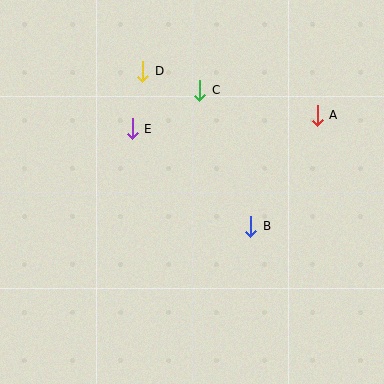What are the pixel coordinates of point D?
Point D is at (143, 71).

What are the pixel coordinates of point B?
Point B is at (251, 226).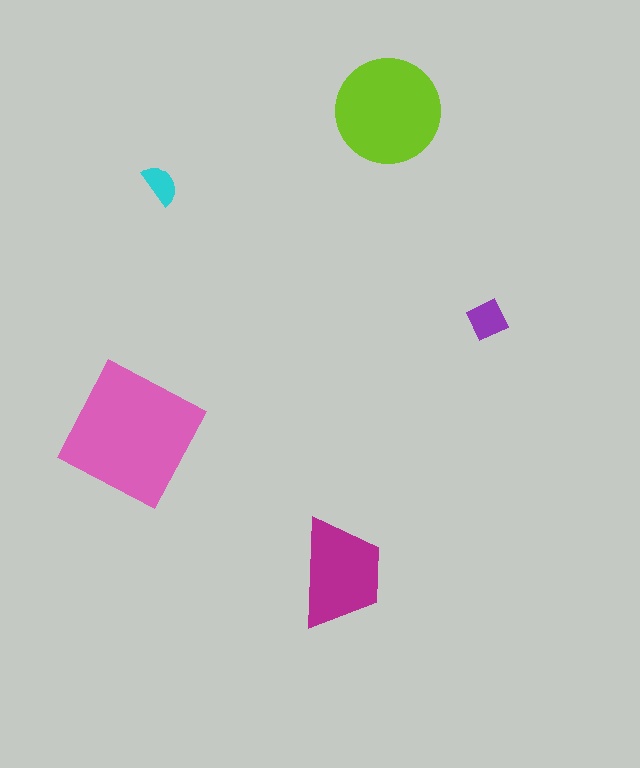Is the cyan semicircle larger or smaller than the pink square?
Smaller.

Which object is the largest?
The pink square.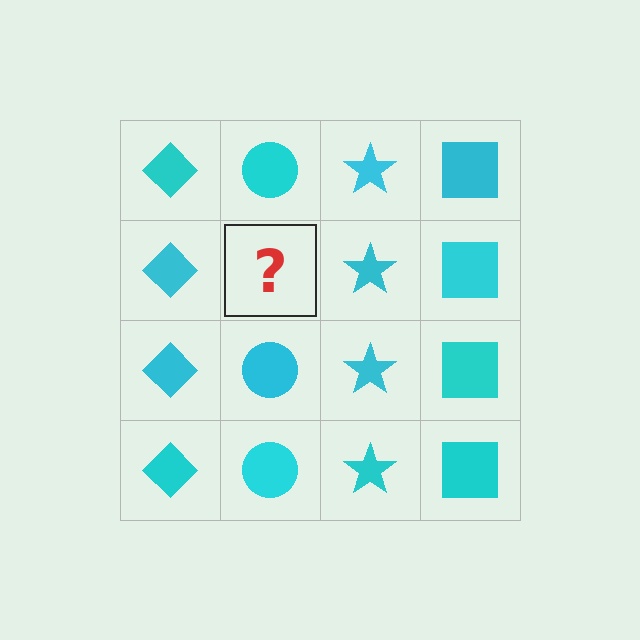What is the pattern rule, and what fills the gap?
The rule is that each column has a consistent shape. The gap should be filled with a cyan circle.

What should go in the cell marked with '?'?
The missing cell should contain a cyan circle.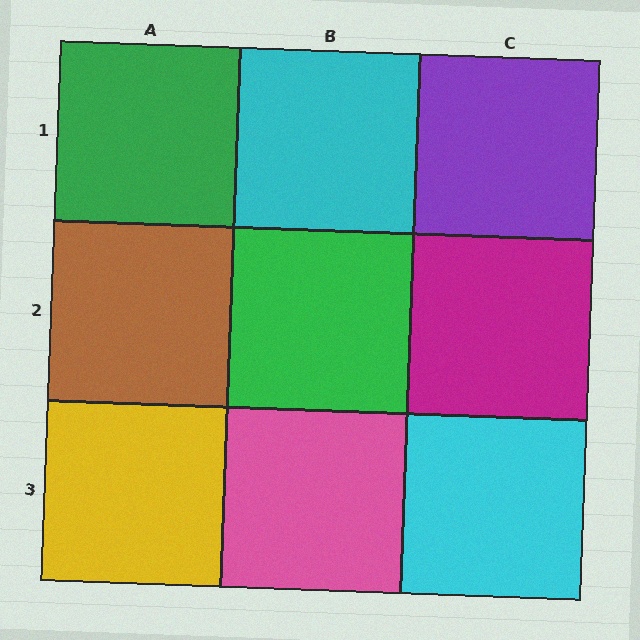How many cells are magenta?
1 cell is magenta.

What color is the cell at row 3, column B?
Pink.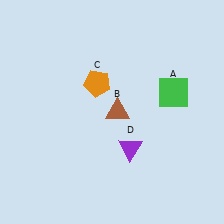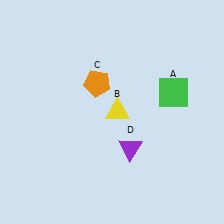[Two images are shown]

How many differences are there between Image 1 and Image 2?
There is 1 difference between the two images.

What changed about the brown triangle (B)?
In Image 1, B is brown. In Image 2, it changed to yellow.